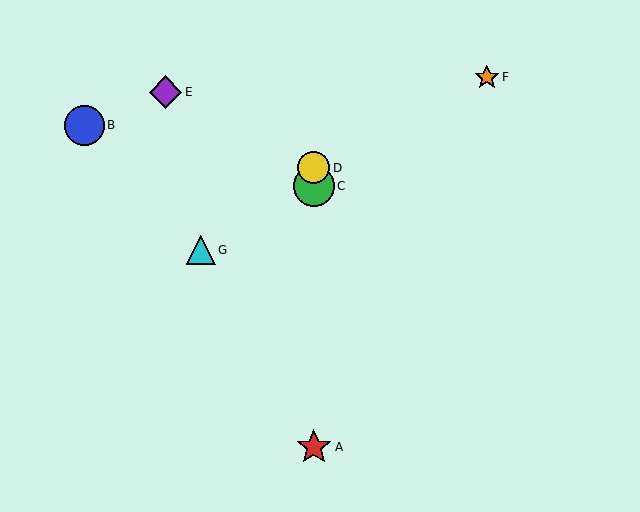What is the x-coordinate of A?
Object A is at x≈314.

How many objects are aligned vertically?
3 objects (A, C, D) are aligned vertically.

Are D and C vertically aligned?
Yes, both are at x≈314.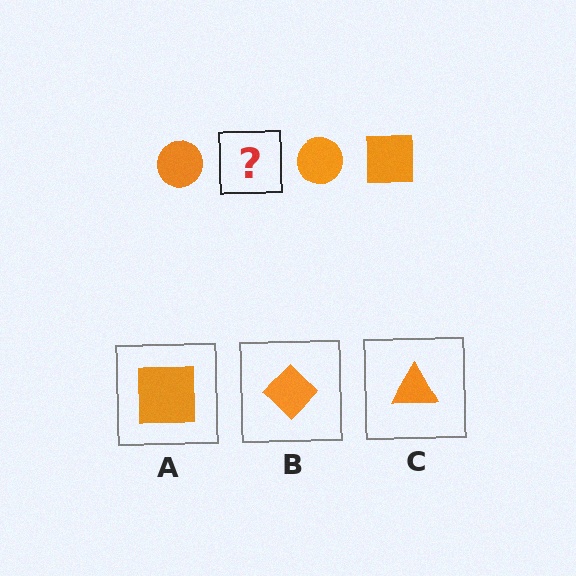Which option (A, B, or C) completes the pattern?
A.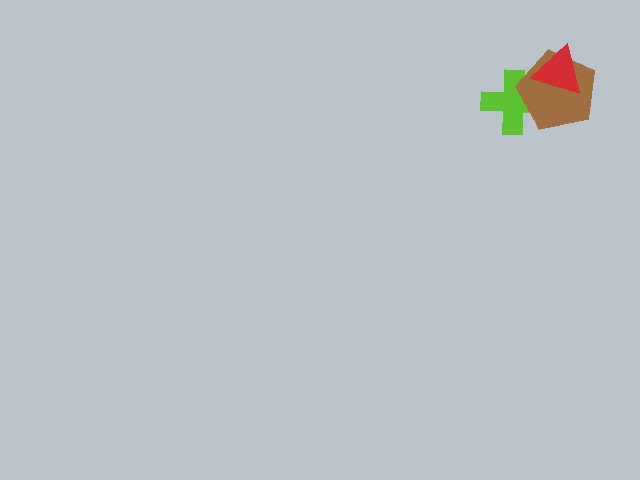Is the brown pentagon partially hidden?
Yes, it is partially covered by another shape.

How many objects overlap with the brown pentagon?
2 objects overlap with the brown pentagon.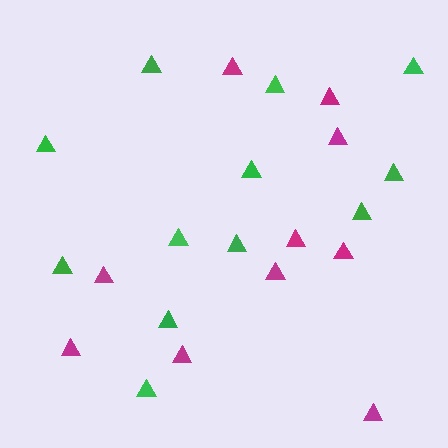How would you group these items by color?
There are 2 groups: one group of green triangles (12) and one group of magenta triangles (10).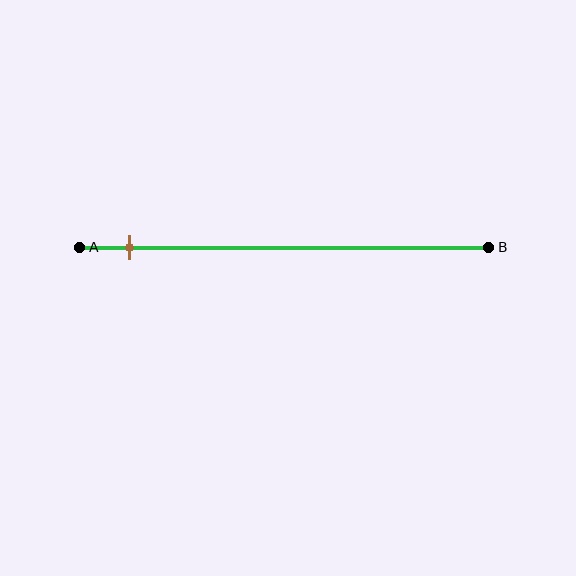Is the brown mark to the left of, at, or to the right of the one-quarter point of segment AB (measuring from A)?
The brown mark is to the left of the one-quarter point of segment AB.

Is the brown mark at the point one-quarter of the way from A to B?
No, the mark is at about 10% from A, not at the 25% one-quarter point.